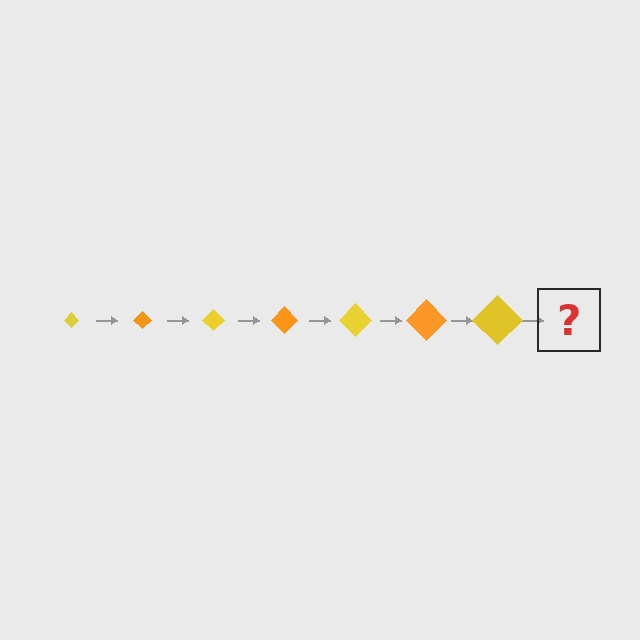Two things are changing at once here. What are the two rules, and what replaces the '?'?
The two rules are that the diamond grows larger each step and the color cycles through yellow and orange. The '?' should be an orange diamond, larger than the previous one.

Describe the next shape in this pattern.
It should be an orange diamond, larger than the previous one.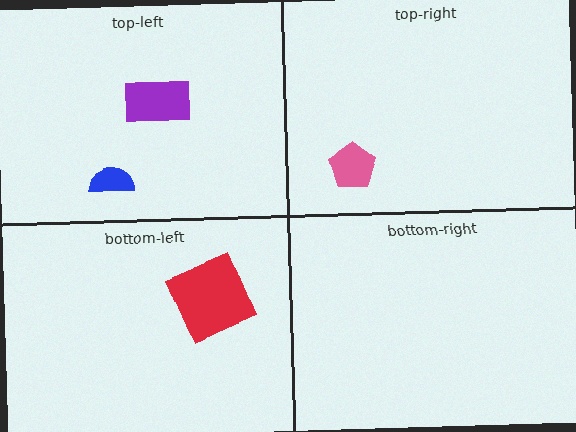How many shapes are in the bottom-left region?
1.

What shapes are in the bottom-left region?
The red square.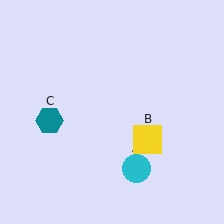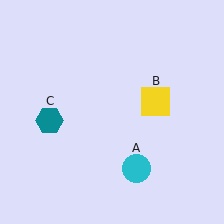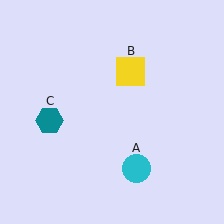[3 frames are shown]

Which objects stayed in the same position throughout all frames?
Cyan circle (object A) and teal hexagon (object C) remained stationary.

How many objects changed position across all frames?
1 object changed position: yellow square (object B).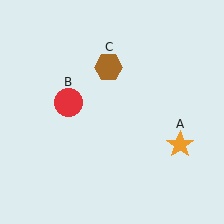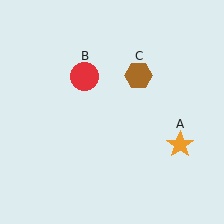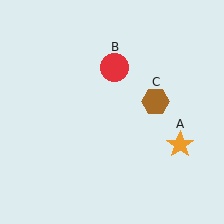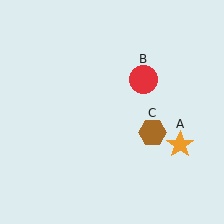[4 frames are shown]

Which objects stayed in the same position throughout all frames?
Orange star (object A) remained stationary.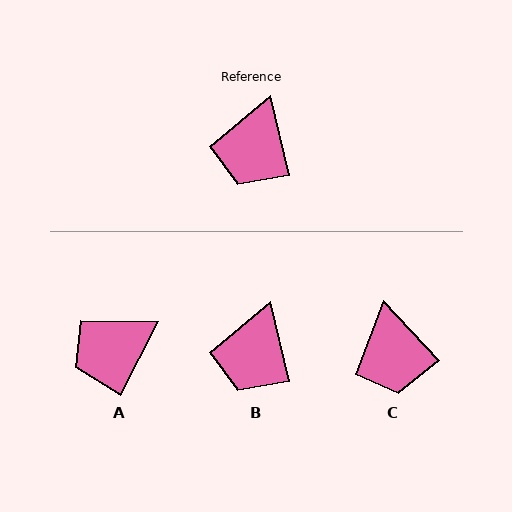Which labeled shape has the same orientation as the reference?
B.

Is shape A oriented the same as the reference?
No, it is off by about 41 degrees.